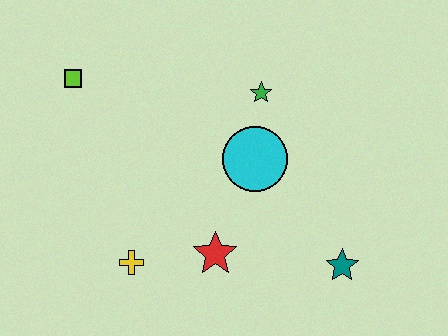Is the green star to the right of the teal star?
No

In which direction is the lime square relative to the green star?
The lime square is to the left of the green star.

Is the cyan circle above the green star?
No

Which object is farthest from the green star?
The yellow cross is farthest from the green star.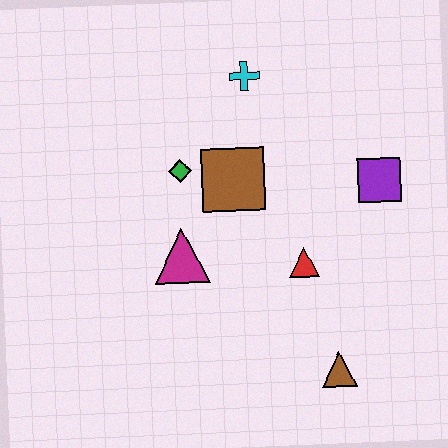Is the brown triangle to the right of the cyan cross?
Yes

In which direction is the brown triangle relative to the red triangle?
The brown triangle is below the red triangle.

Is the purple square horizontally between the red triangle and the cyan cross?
No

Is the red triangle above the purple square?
No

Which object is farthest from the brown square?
The brown triangle is farthest from the brown square.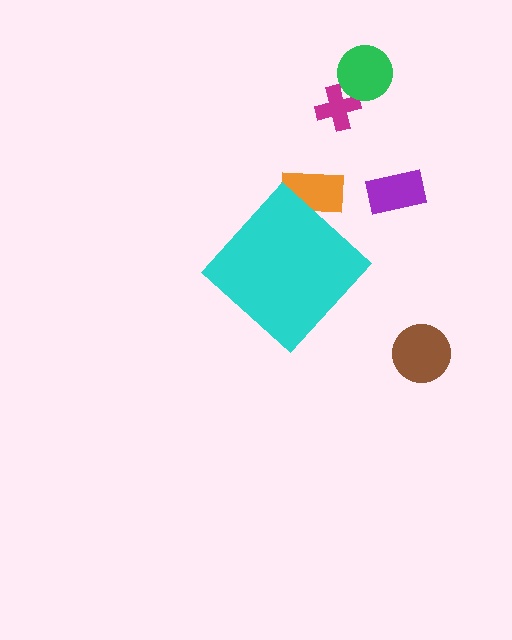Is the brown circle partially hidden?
No, the brown circle is fully visible.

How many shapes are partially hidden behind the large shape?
1 shape is partially hidden.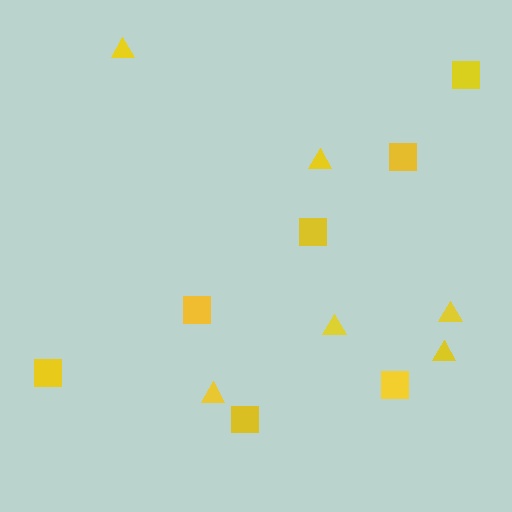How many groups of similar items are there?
There are 2 groups: one group of squares (7) and one group of triangles (6).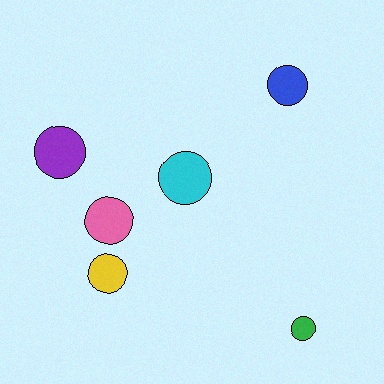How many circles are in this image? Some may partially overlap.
There are 6 circles.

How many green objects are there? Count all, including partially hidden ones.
There is 1 green object.